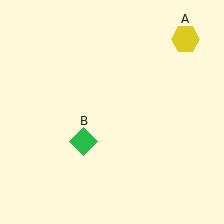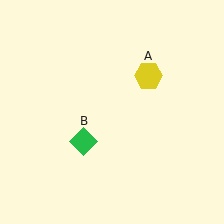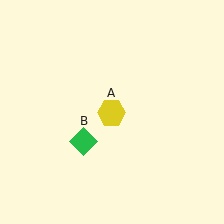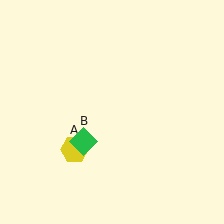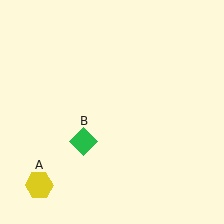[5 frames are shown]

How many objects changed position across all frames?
1 object changed position: yellow hexagon (object A).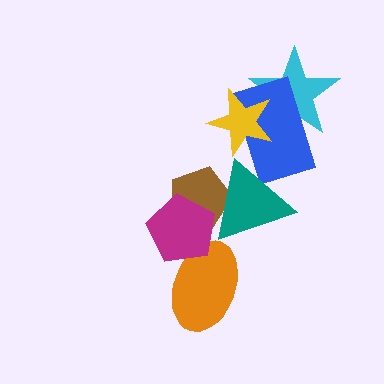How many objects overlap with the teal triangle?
3 objects overlap with the teal triangle.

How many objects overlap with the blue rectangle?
3 objects overlap with the blue rectangle.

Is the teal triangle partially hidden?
Yes, it is partially covered by another shape.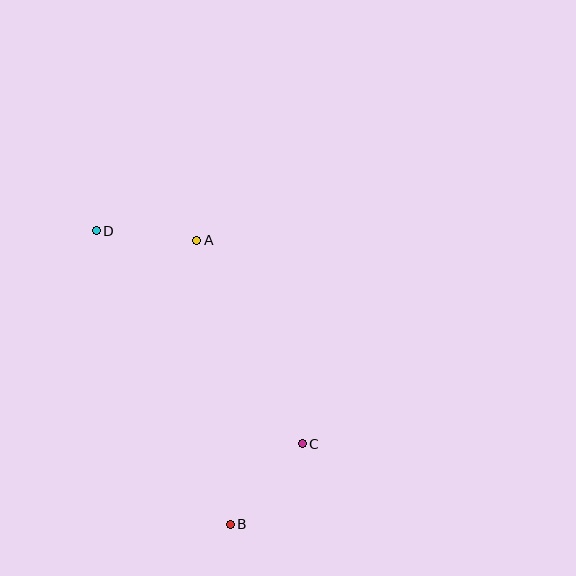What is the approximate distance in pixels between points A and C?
The distance between A and C is approximately 229 pixels.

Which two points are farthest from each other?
Points B and D are farthest from each other.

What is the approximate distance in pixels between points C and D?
The distance between C and D is approximately 296 pixels.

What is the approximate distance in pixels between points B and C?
The distance between B and C is approximately 108 pixels.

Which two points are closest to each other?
Points A and D are closest to each other.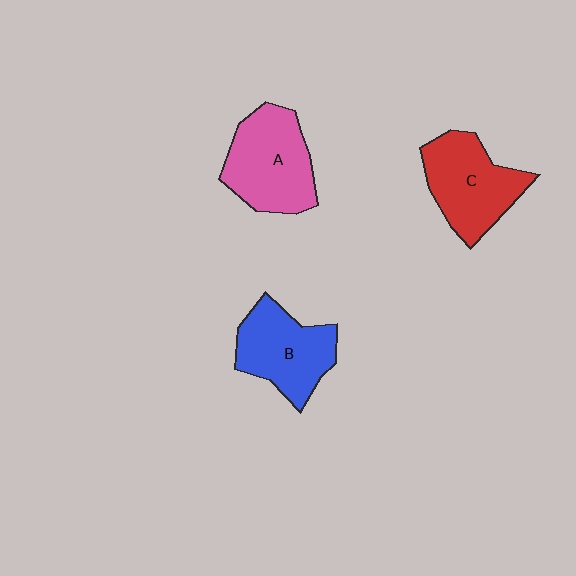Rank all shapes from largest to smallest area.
From largest to smallest: A (pink), C (red), B (blue).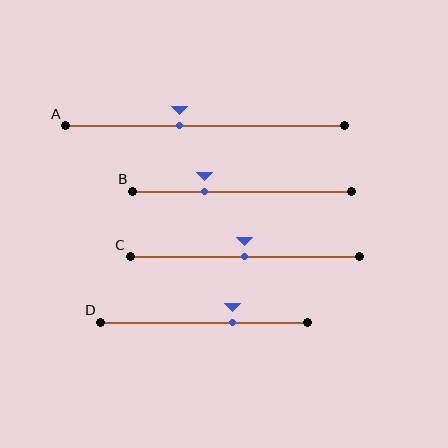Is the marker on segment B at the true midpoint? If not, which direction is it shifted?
No, the marker on segment B is shifted to the left by about 17% of the segment length.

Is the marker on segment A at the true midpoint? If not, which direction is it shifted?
No, the marker on segment A is shifted to the left by about 9% of the segment length.